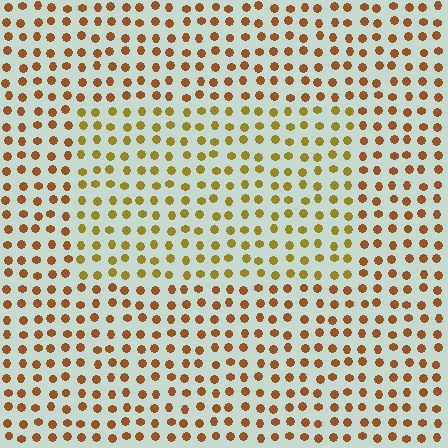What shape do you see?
I see a rectangle.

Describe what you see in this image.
The image is filled with small brown elements in a uniform arrangement. A rectangle-shaped region is visible where the elements are tinted to a slightly different hue, forming a subtle color boundary.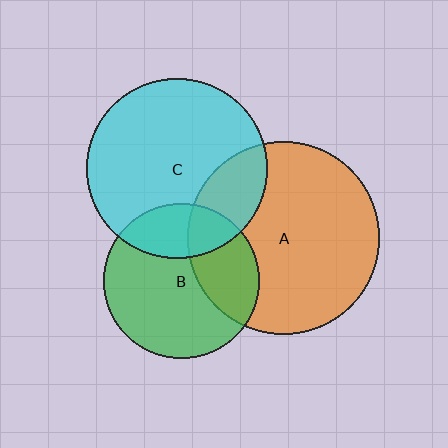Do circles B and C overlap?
Yes.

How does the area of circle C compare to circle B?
Approximately 1.4 times.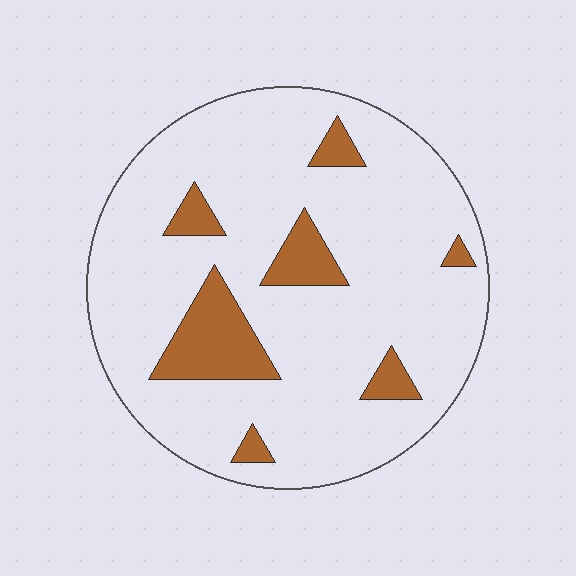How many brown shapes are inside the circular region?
7.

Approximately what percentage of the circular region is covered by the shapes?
Approximately 15%.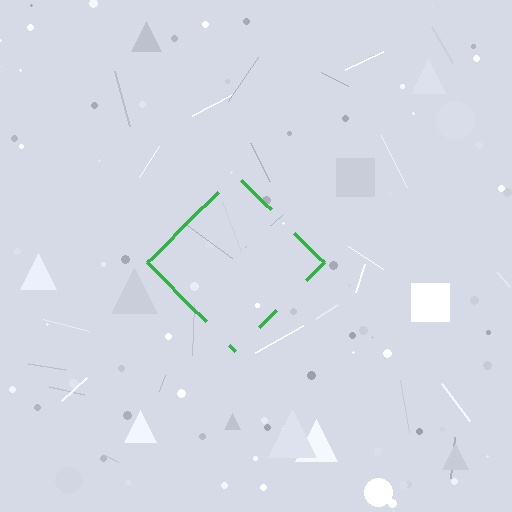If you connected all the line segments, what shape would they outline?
They would outline a diamond.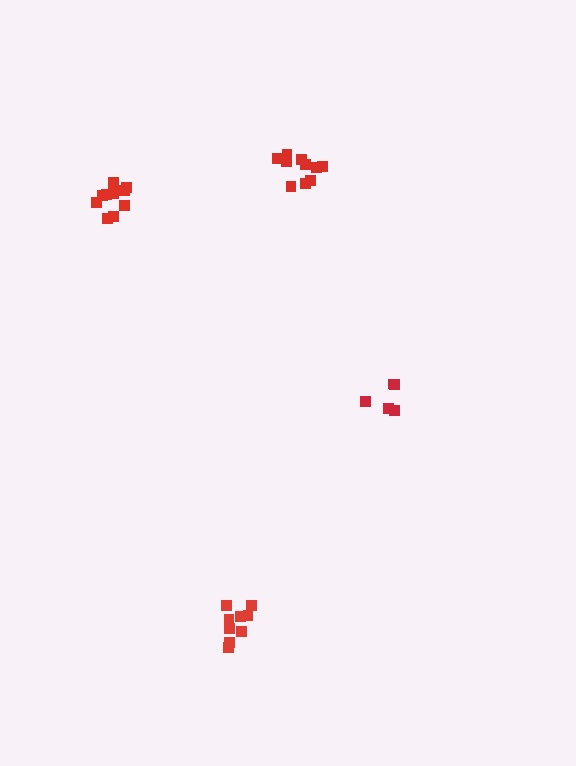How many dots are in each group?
Group 1: 11 dots, Group 2: 5 dots, Group 3: 10 dots, Group 4: 9 dots (35 total).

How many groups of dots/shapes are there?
There are 4 groups.